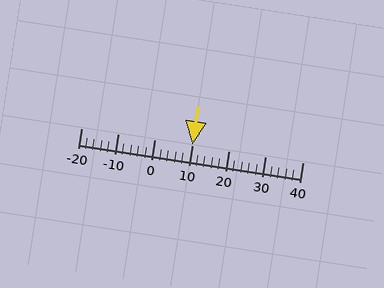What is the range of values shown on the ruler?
The ruler shows values from -20 to 40.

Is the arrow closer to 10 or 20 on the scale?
The arrow is closer to 10.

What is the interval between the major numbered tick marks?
The major tick marks are spaced 10 units apart.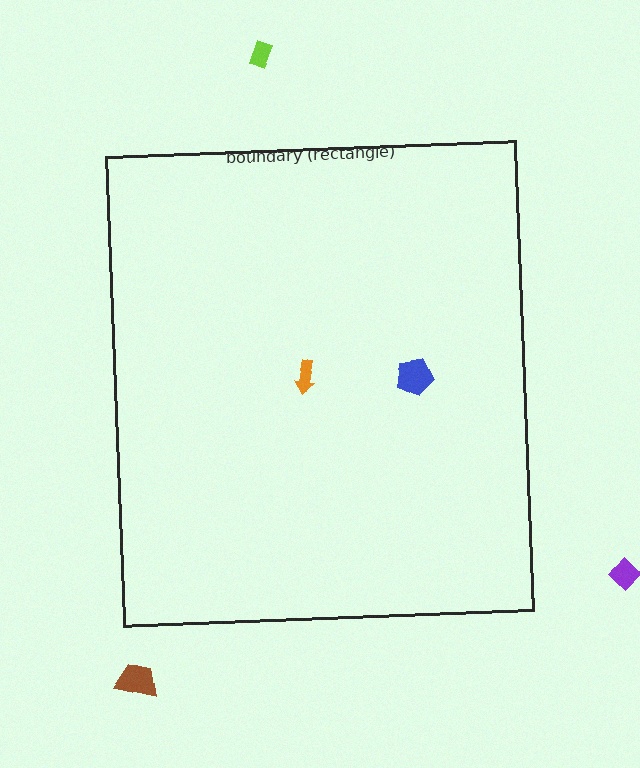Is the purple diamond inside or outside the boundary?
Outside.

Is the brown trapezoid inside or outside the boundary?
Outside.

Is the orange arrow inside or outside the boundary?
Inside.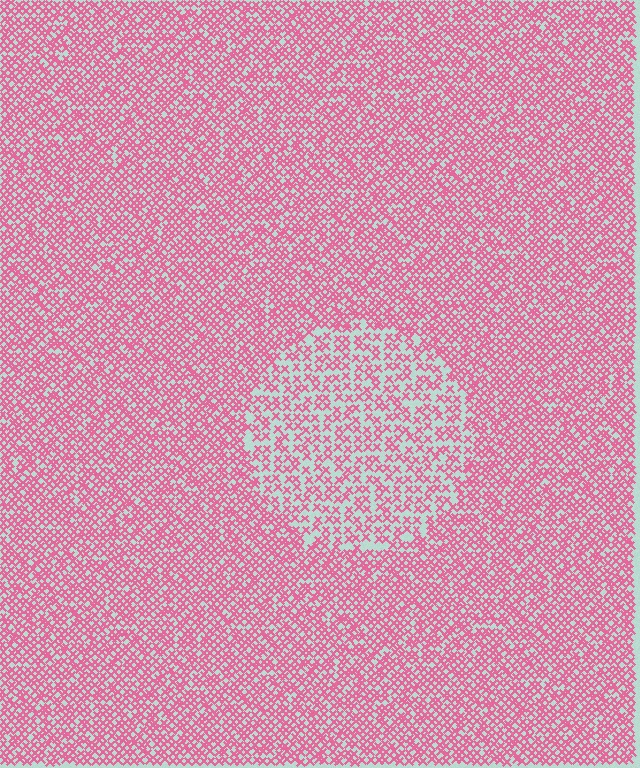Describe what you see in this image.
The image contains small pink elements arranged at two different densities. A circle-shaped region is visible where the elements are less densely packed than the surrounding area.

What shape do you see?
I see a circle.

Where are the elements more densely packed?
The elements are more densely packed outside the circle boundary.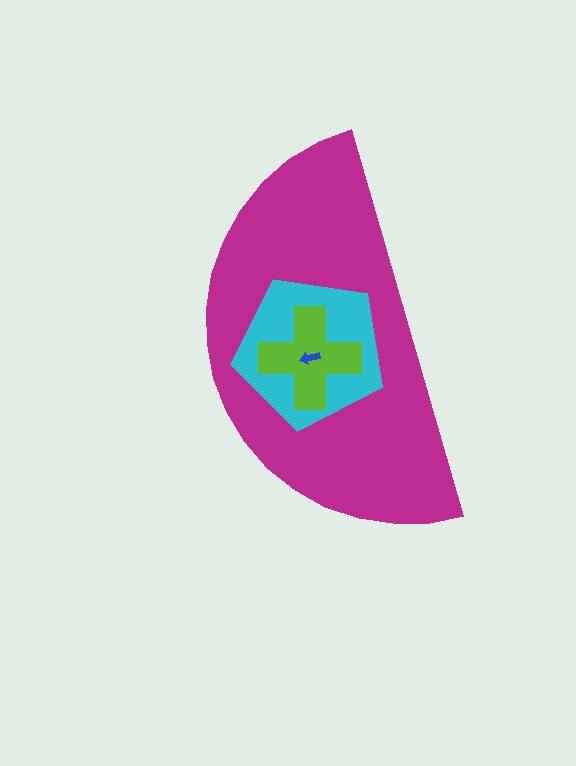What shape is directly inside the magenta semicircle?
The cyan pentagon.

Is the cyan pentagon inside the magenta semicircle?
Yes.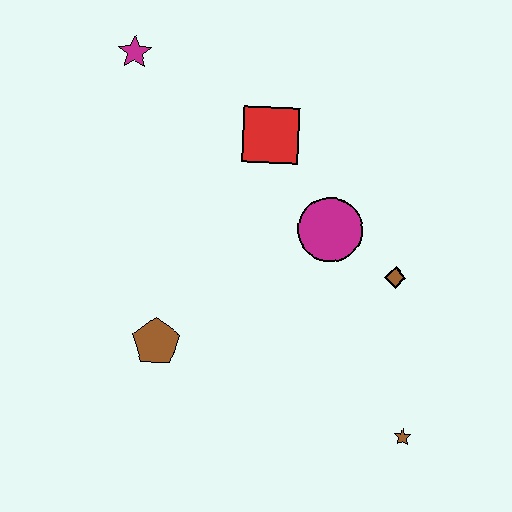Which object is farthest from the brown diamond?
The magenta star is farthest from the brown diamond.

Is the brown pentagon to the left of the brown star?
Yes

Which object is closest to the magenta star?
The red square is closest to the magenta star.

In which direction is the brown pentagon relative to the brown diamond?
The brown pentagon is to the left of the brown diamond.